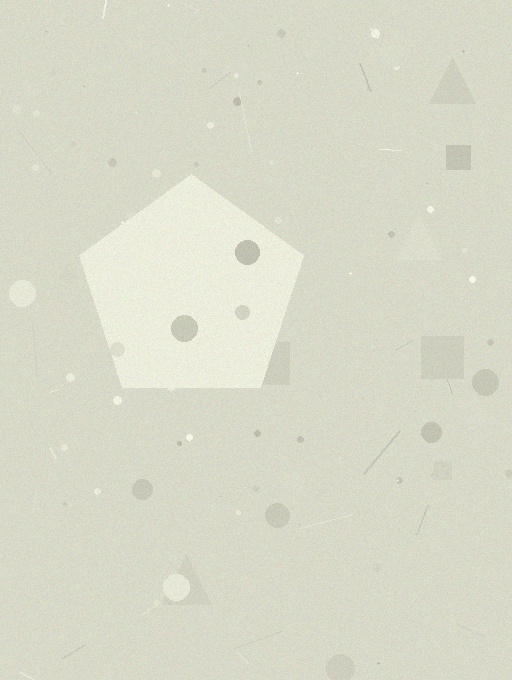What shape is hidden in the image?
A pentagon is hidden in the image.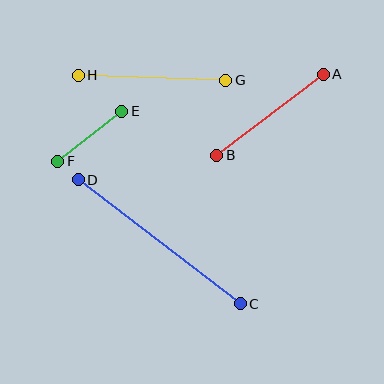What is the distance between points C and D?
The distance is approximately 204 pixels.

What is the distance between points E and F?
The distance is approximately 81 pixels.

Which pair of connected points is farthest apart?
Points C and D are farthest apart.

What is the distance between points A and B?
The distance is approximately 134 pixels.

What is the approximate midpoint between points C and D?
The midpoint is at approximately (159, 242) pixels.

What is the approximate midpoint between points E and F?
The midpoint is at approximately (90, 136) pixels.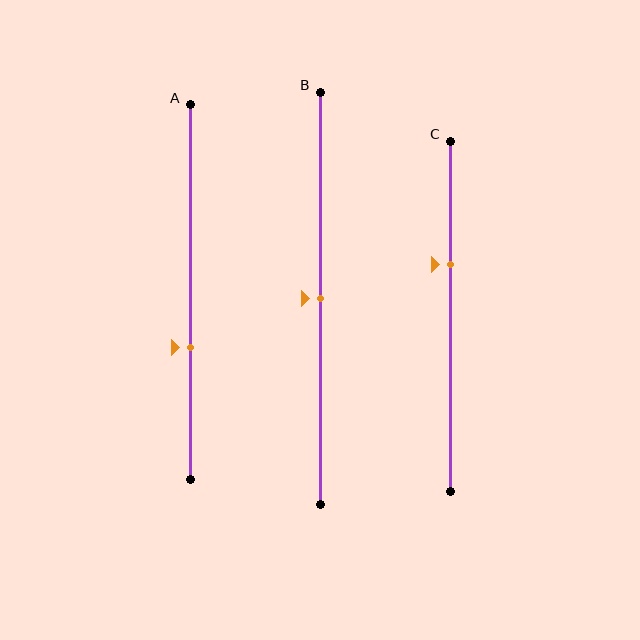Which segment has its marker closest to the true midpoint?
Segment B has its marker closest to the true midpoint.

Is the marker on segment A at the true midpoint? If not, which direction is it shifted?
No, the marker on segment A is shifted downward by about 15% of the segment length.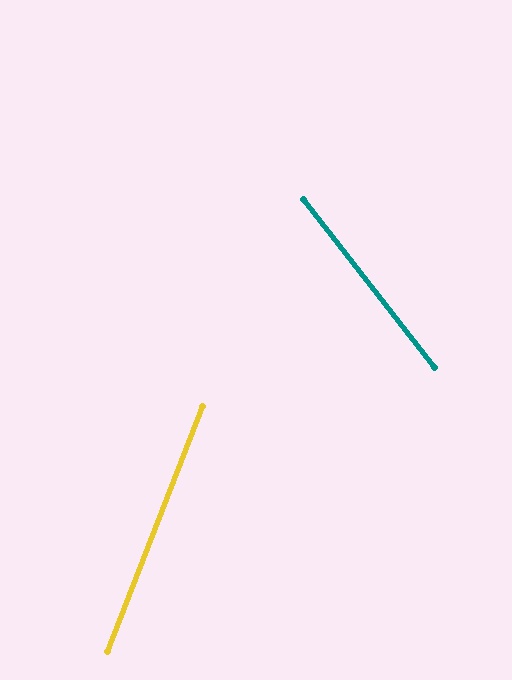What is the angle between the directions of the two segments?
Approximately 59 degrees.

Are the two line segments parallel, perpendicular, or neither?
Neither parallel nor perpendicular — they differ by about 59°.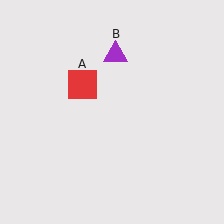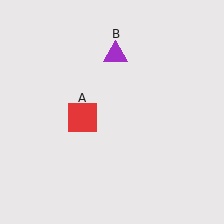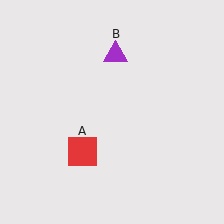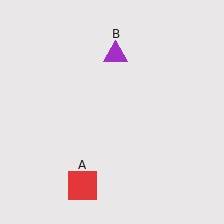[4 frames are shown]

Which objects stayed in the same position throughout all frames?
Purple triangle (object B) remained stationary.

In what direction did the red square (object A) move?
The red square (object A) moved down.